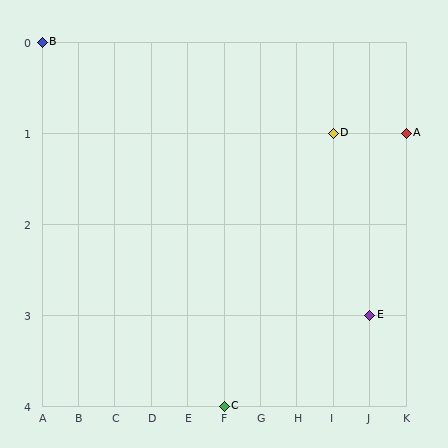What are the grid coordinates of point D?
Point D is at grid coordinates (I, 1).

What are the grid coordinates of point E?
Point E is at grid coordinates (J, 3).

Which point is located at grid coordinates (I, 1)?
Point D is at (I, 1).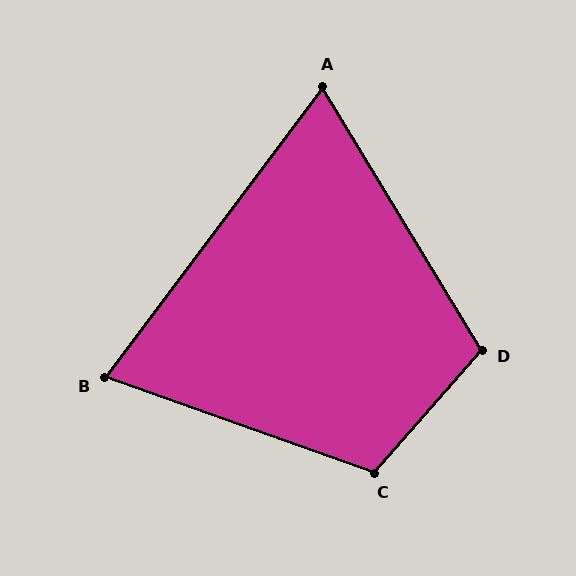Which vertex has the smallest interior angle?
A, at approximately 68 degrees.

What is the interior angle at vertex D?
Approximately 107 degrees (obtuse).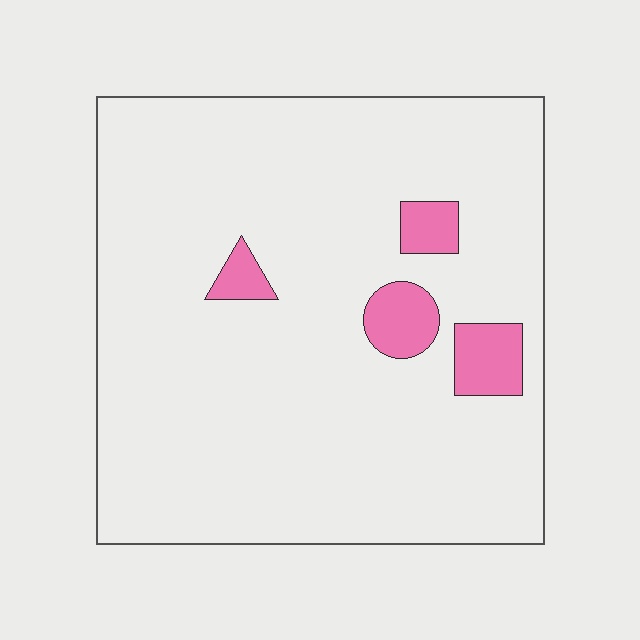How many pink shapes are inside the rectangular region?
4.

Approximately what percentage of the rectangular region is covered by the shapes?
Approximately 10%.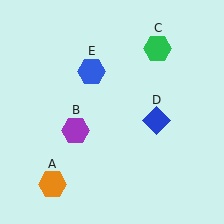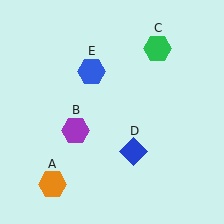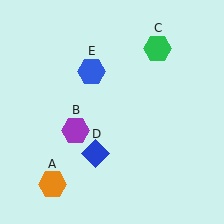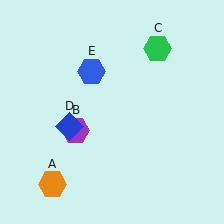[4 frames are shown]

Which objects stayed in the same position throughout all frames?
Orange hexagon (object A) and purple hexagon (object B) and green hexagon (object C) and blue hexagon (object E) remained stationary.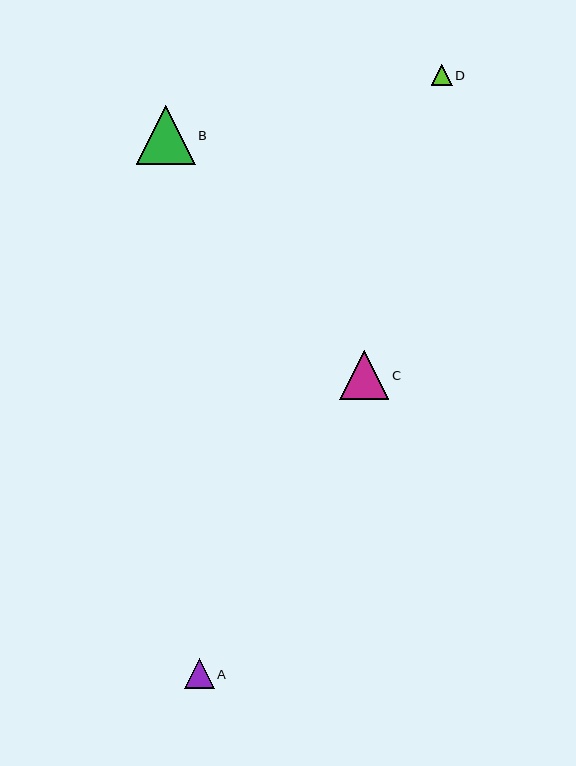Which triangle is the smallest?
Triangle D is the smallest with a size of approximately 21 pixels.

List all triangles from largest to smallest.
From largest to smallest: B, C, A, D.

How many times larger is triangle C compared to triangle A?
Triangle C is approximately 1.7 times the size of triangle A.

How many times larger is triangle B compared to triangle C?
Triangle B is approximately 1.2 times the size of triangle C.